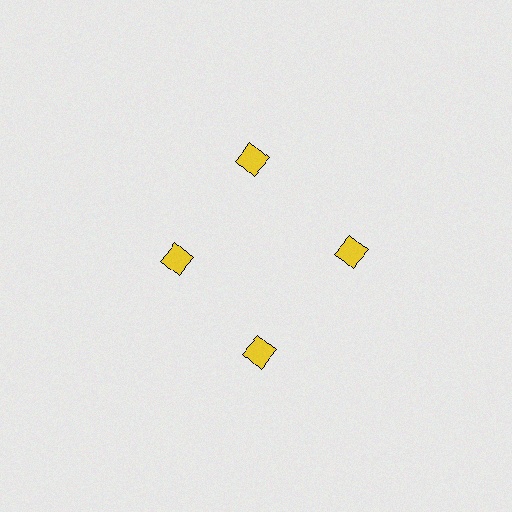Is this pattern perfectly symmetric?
No. The 4 yellow squares are arranged in a ring, but one element near the 9 o'clock position is pulled inward toward the center, breaking the 4-fold rotational symmetry.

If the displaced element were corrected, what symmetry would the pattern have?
It would have 4-fold rotational symmetry — the pattern would map onto itself every 90 degrees.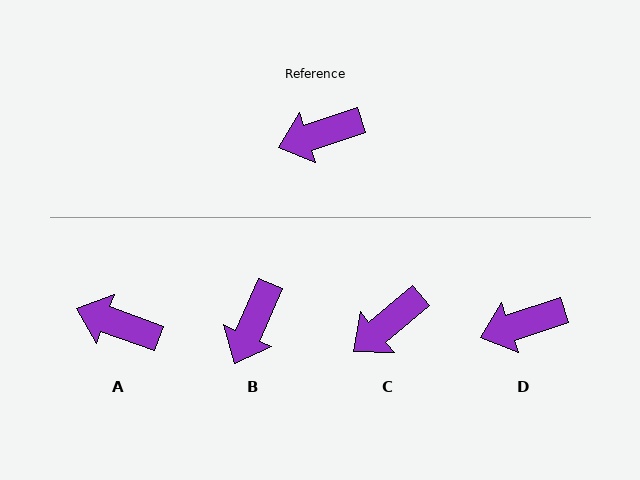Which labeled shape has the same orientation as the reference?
D.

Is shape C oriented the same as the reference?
No, it is off by about 22 degrees.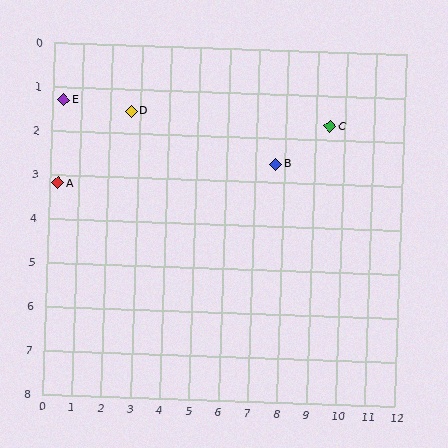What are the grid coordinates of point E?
Point E is at approximately (0.4, 1.3).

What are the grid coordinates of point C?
Point C is at approximately (9.5, 1.7).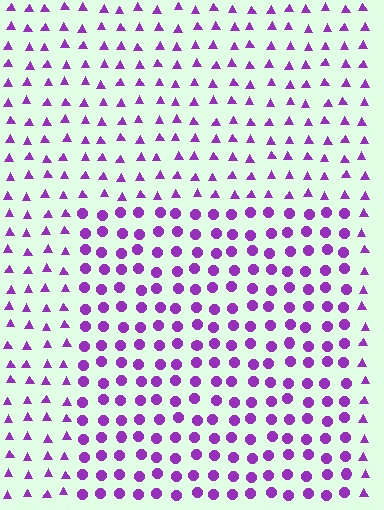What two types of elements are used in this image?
The image uses circles inside the rectangle region and triangles outside it.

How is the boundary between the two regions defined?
The boundary is defined by a change in element shape: circles inside vs. triangles outside. All elements share the same color and spacing.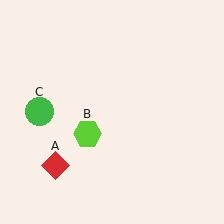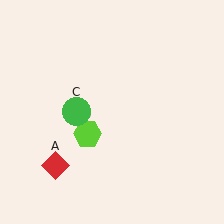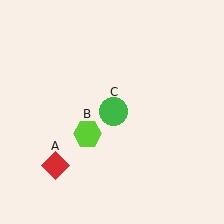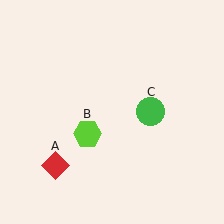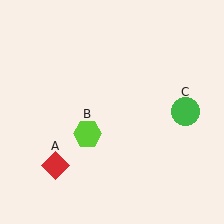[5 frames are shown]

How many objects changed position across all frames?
1 object changed position: green circle (object C).